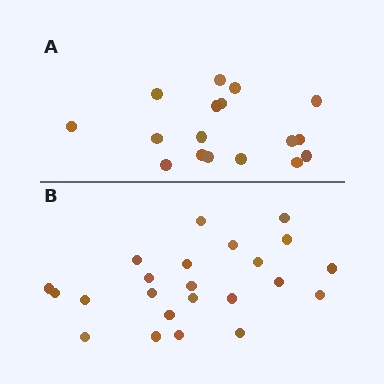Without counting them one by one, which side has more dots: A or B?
Region B (the bottom region) has more dots.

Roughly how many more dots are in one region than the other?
Region B has about 6 more dots than region A.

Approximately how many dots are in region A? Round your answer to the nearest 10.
About 20 dots. (The exact count is 17, which rounds to 20.)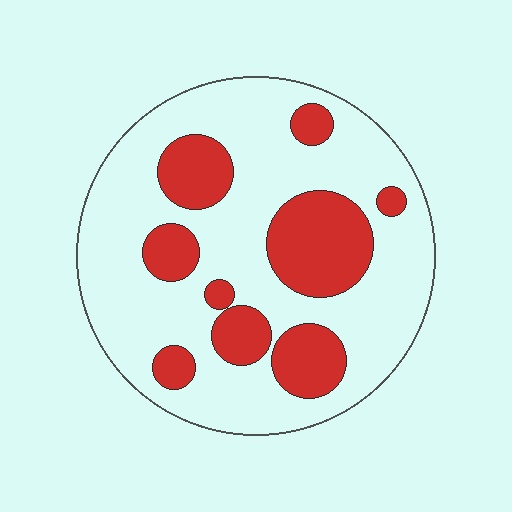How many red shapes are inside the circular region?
9.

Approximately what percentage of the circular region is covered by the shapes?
Approximately 30%.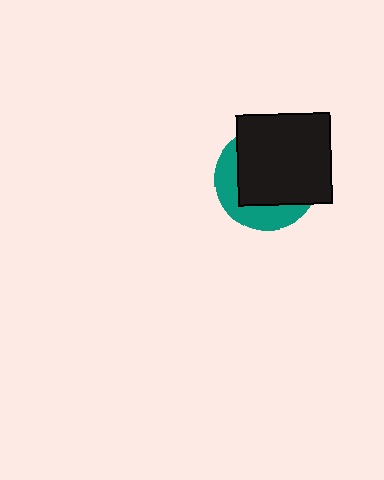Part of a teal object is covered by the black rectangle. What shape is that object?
It is a circle.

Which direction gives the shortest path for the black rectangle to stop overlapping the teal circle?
Moving toward the upper-right gives the shortest separation.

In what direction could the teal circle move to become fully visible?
The teal circle could move toward the lower-left. That would shift it out from behind the black rectangle entirely.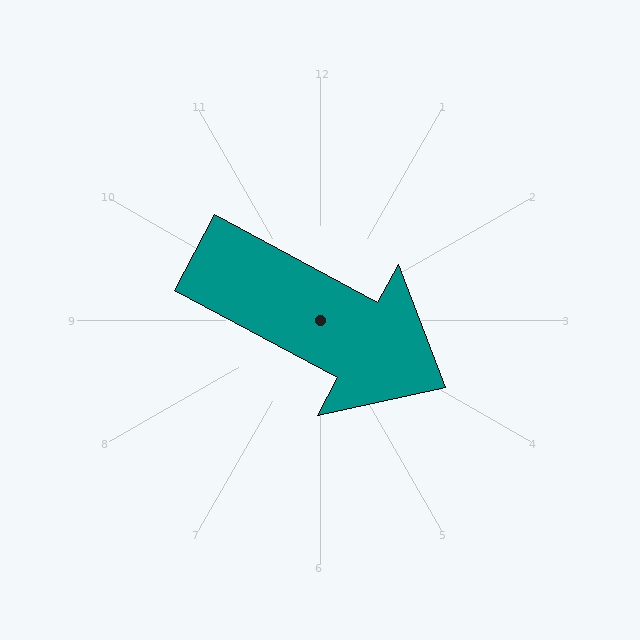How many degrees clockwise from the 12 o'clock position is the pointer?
Approximately 118 degrees.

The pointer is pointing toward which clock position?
Roughly 4 o'clock.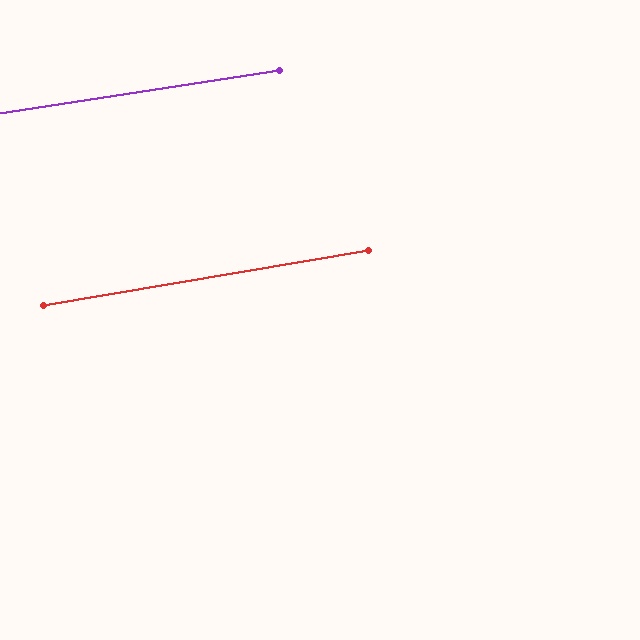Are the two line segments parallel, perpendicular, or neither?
Parallel — their directions differ by only 1.1°.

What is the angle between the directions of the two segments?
Approximately 1 degree.